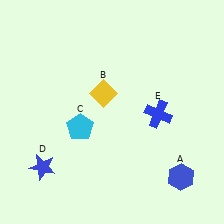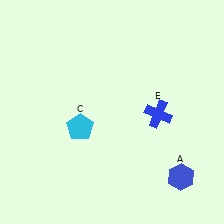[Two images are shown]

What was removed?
The blue star (D), the yellow diamond (B) were removed in Image 2.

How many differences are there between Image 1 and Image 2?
There are 2 differences between the two images.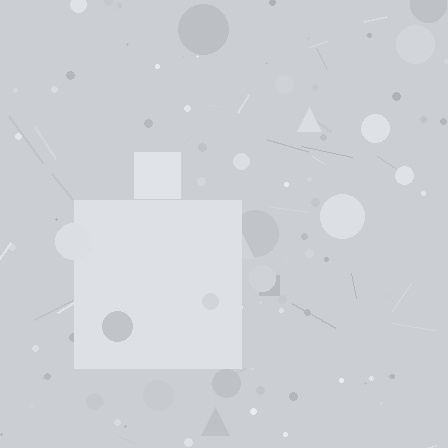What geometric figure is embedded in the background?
A square is embedded in the background.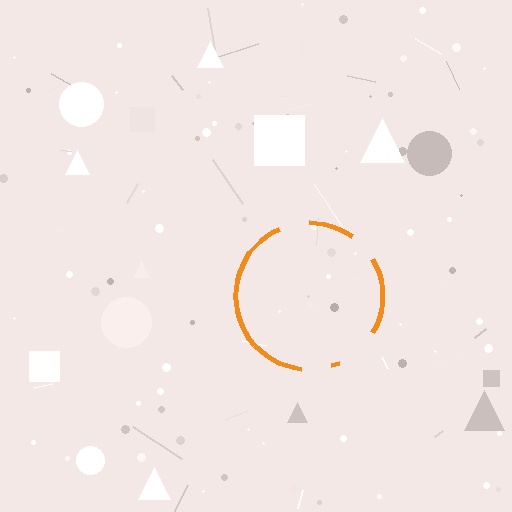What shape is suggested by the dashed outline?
The dashed outline suggests a circle.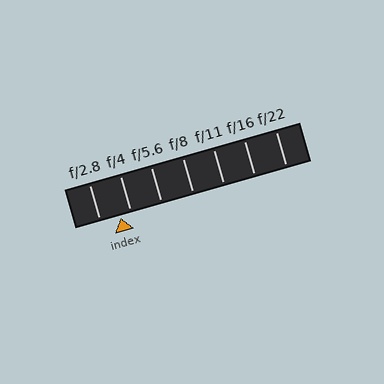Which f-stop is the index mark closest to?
The index mark is closest to f/4.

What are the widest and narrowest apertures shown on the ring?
The widest aperture shown is f/2.8 and the narrowest is f/22.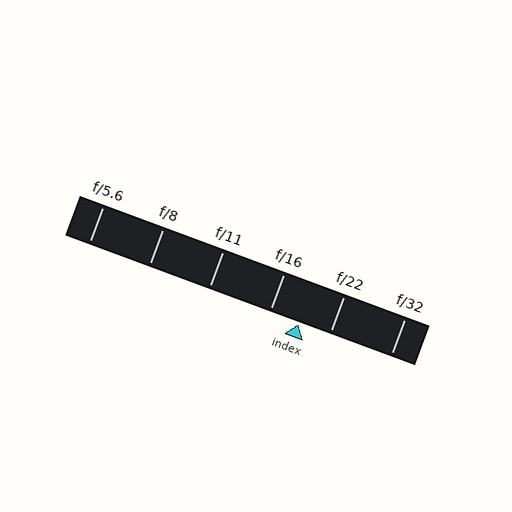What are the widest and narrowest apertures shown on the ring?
The widest aperture shown is f/5.6 and the narrowest is f/32.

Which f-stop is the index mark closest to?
The index mark is closest to f/16.